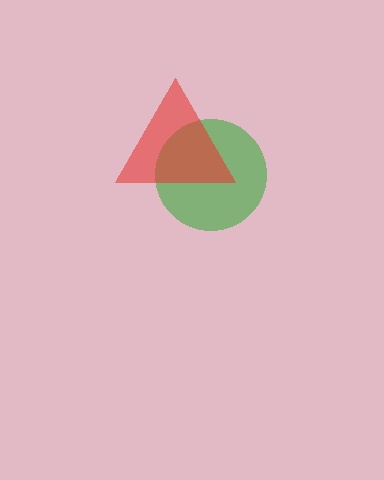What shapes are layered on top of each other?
The layered shapes are: a green circle, a red triangle.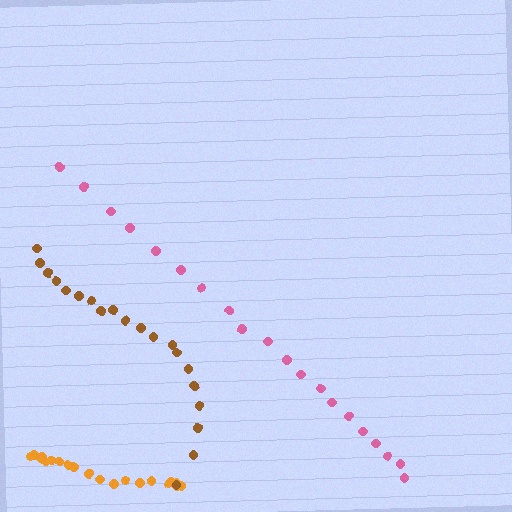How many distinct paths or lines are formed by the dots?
There are 3 distinct paths.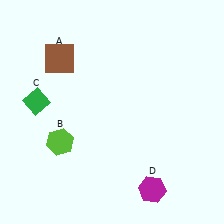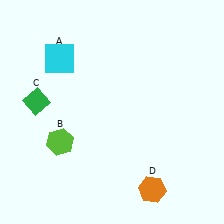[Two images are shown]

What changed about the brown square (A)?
In Image 1, A is brown. In Image 2, it changed to cyan.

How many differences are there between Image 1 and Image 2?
There are 2 differences between the two images.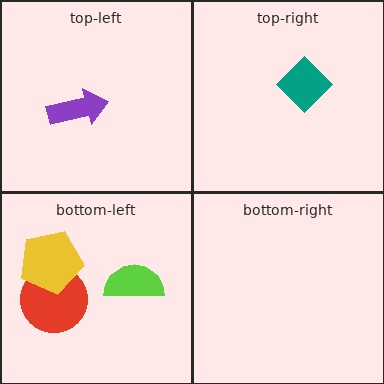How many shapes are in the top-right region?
1.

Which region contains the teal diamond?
The top-right region.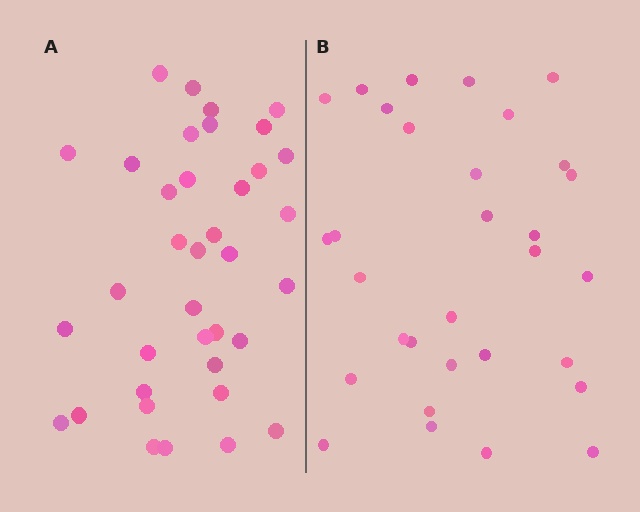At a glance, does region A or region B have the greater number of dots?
Region A (the left region) has more dots.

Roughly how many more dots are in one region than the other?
Region A has about 6 more dots than region B.